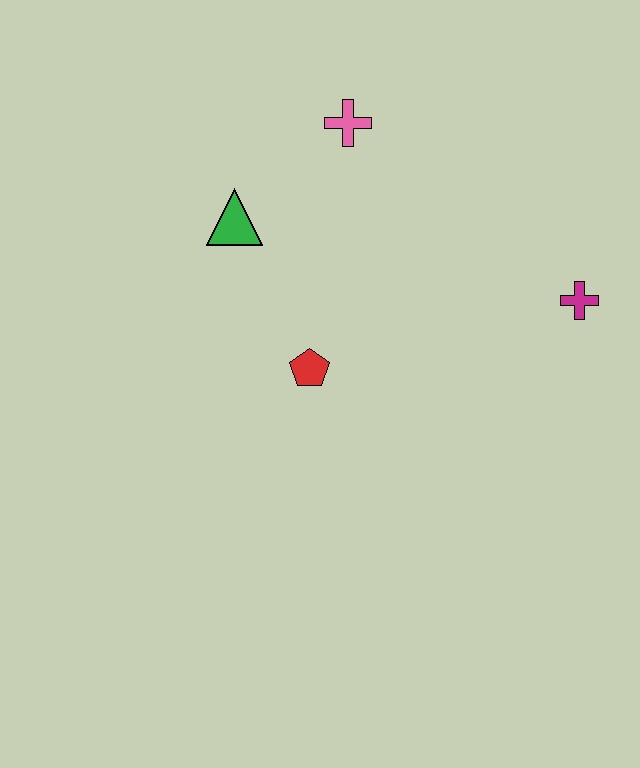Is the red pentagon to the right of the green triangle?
Yes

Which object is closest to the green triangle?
The pink cross is closest to the green triangle.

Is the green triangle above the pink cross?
No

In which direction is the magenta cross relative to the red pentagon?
The magenta cross is to the right of the red pentagon.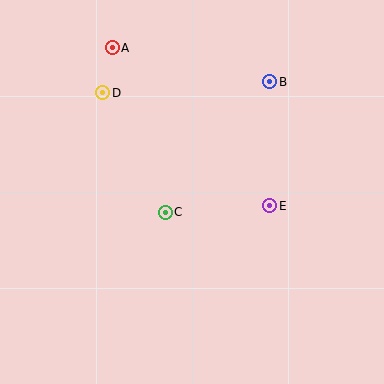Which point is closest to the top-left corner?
Point A is closest to the top-left corner.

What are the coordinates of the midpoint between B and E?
The midpoint between B and E is at (270, 144).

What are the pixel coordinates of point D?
Point D is at (103, 93).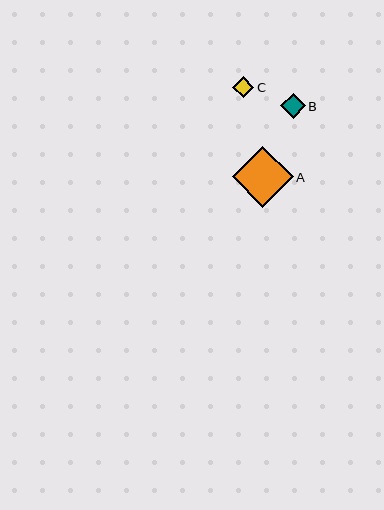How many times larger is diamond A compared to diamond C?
Diamond A is approximately 2.8 times the size of diamond C.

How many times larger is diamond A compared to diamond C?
Diamond A is approximately 2.8 times the size of diamond C.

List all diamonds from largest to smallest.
From largest to smallest: A, B, C.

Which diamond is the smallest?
Diamond C is the smallest with a size of approximately 21 pixels.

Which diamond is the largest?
Diamond A is the largest with a size of approximately 60 pixels.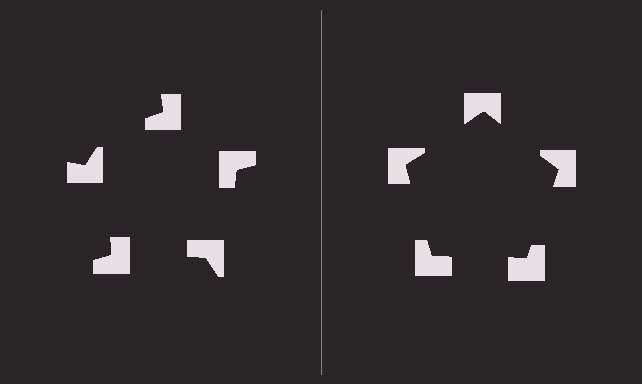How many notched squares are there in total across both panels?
10 — 5 on each side.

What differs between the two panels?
The notched squares are positioned identically on both sides; only the wedge orientations differ. On the right they align to a pentagon; on the left they are misaligned.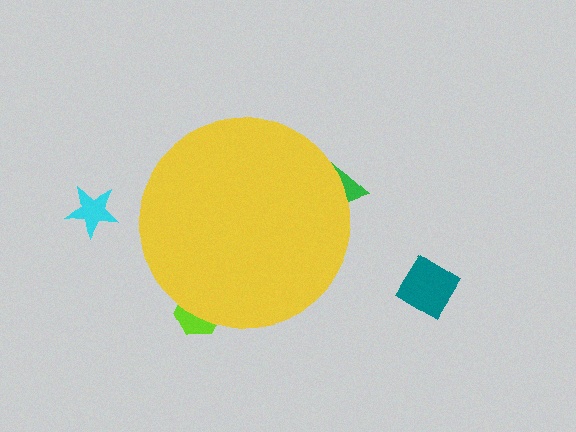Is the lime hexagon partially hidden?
Yes, the lime hexagon is partially hidden behind the yellow circle.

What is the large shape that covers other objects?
A yellow circle.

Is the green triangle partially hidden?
Yes, the green triangle is partially hidden behind the yellow circle.